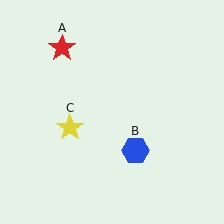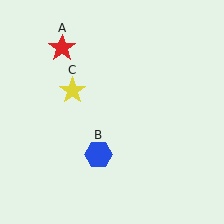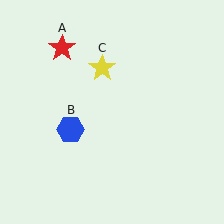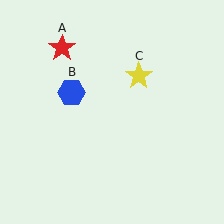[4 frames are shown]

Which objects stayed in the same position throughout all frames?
Red star (object A) remained stationary.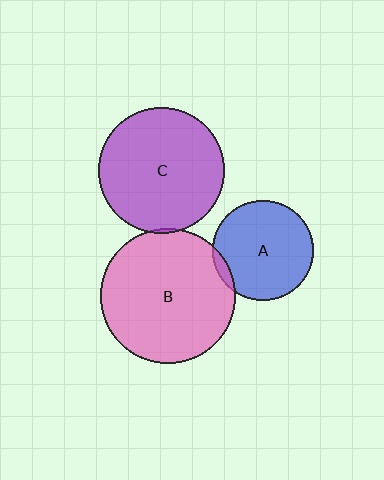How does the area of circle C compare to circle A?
Approximately 1.6 times.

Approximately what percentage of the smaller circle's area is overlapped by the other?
Approximately 5%.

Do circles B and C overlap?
Yes.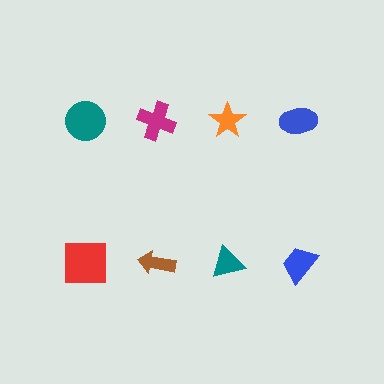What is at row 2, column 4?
A blue trapezoid.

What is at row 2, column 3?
A teal triangle.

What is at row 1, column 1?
A teal circle.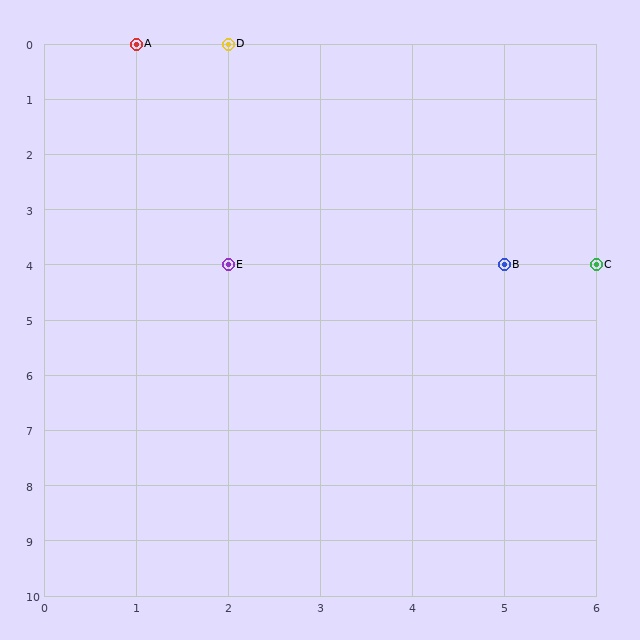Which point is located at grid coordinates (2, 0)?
Point D is at (2, 0).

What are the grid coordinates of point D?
Point D is at grid coordinates (2, 0).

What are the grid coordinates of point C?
Point C is at grid coordinates (6, 4).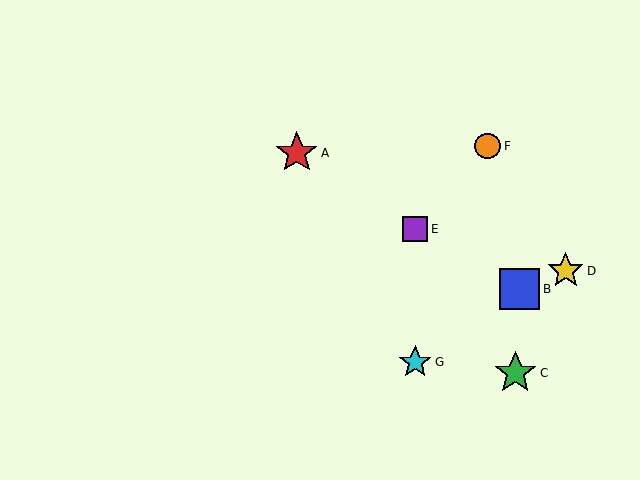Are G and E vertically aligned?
Yes, both are at x≈415.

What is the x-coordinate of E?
Object E is at x≈415.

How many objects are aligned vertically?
2 objects (E, G) are aligned vertically.